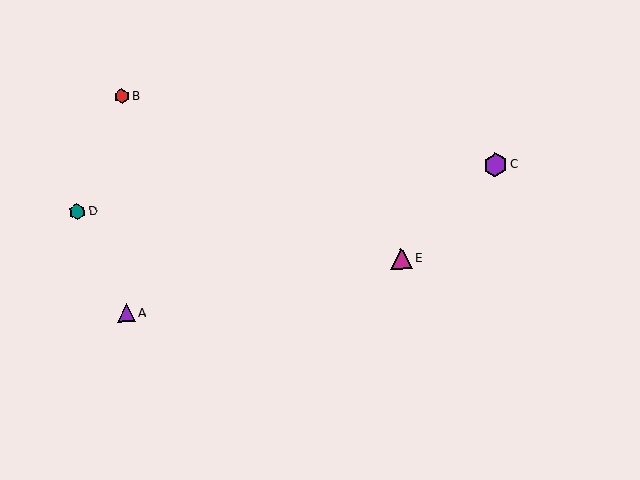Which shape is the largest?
The purple hexagon (labeled C) is the largest.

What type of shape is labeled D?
Shape D is a teal hexagon.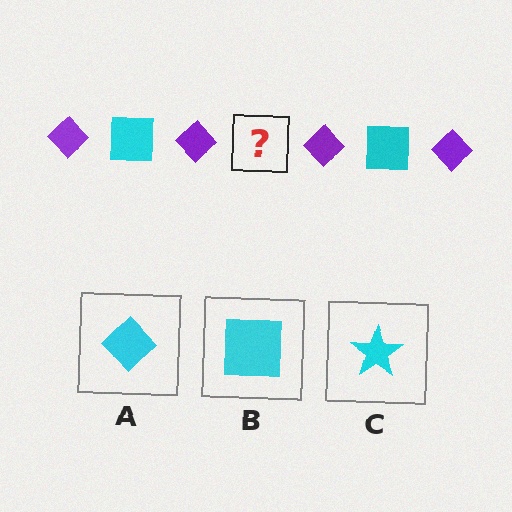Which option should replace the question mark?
Option B.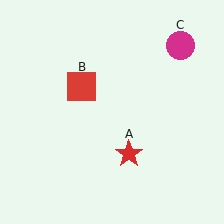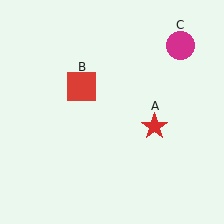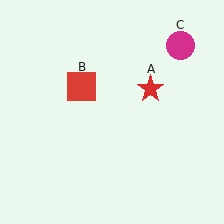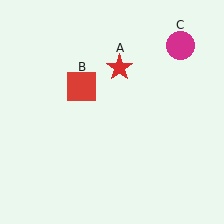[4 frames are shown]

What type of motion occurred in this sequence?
The red star (object A) rotated counterclockwise around the center of the scene.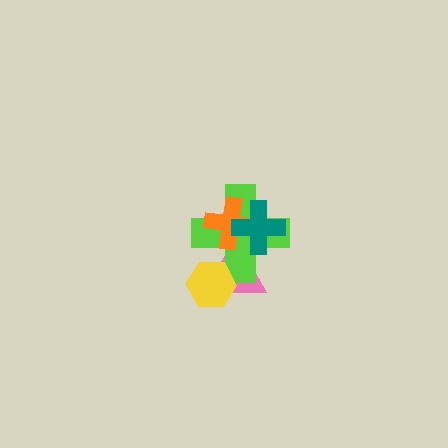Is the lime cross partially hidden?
Yes, it is partially covered by another shape.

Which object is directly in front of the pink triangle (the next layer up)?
The lime cross is directly in front of the pink triangle.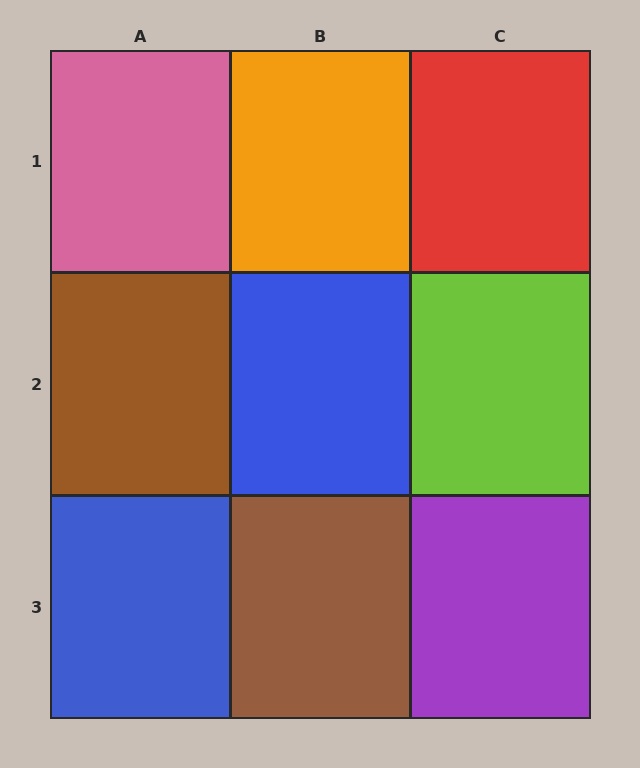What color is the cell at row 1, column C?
Red.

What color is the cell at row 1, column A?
Pink.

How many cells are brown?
2 cells are brown.